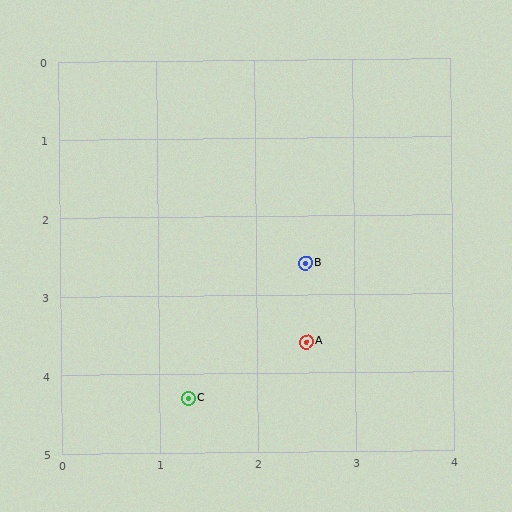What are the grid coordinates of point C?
Point C is at approximately (1.3, 4.3).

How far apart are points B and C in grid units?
Points B and C are about 2.1 grid units apart.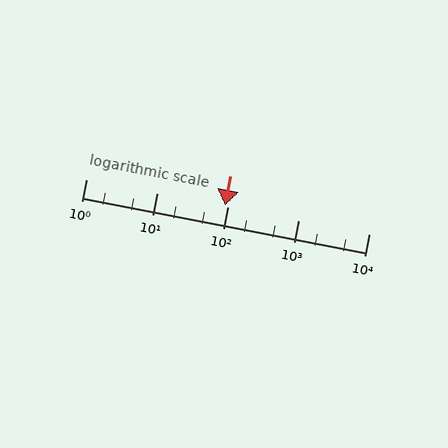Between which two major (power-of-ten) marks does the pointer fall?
The pointer is between 10 and 100.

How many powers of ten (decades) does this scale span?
The scale spans 4 decades, from 1 to 10000.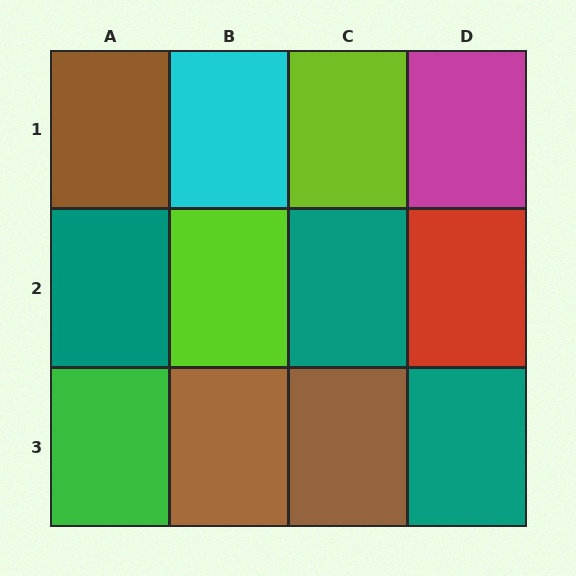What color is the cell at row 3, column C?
Brown.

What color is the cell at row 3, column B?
Brown.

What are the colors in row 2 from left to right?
Teal, lime, teal, red.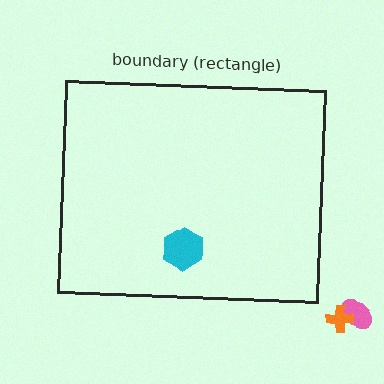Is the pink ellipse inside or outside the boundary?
Outside.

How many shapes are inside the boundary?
1 inside, 2 outside.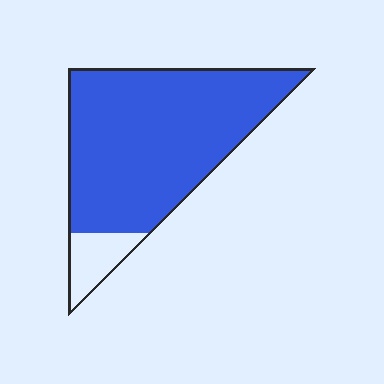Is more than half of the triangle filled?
Yes.